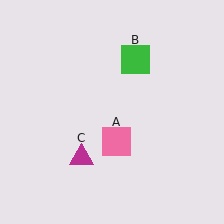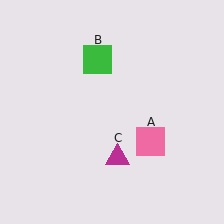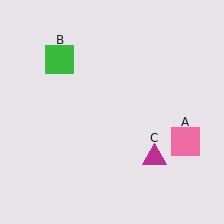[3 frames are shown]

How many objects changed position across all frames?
3 objects changed position: pink square (object A), green square (object B), magenta triangle (object C).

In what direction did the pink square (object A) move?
The pink square (object A) moved right.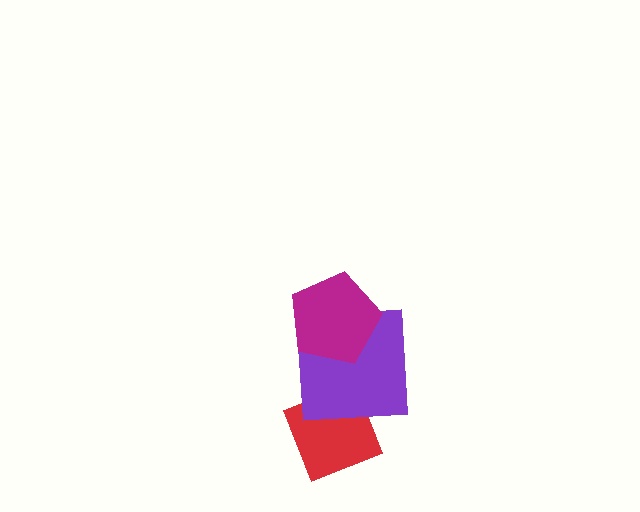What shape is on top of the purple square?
The magenta pentagon is on top of the purple square.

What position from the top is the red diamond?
The red diamond is 3rd from the top.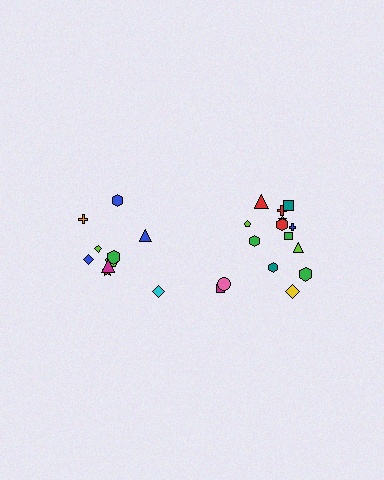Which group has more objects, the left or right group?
The right group.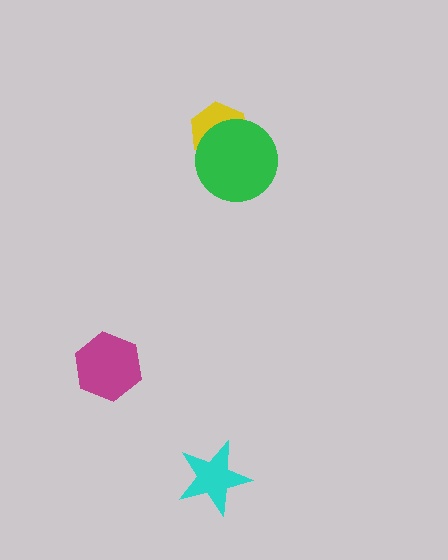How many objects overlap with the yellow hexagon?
1 object overlaps with the yellow hexagon.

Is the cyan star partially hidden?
No, no other shape covers it.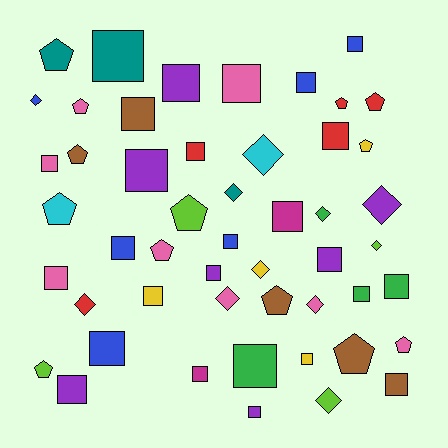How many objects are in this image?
There are 50 objects.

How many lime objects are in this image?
There are 4 lime objects.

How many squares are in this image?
There are 26 squares.